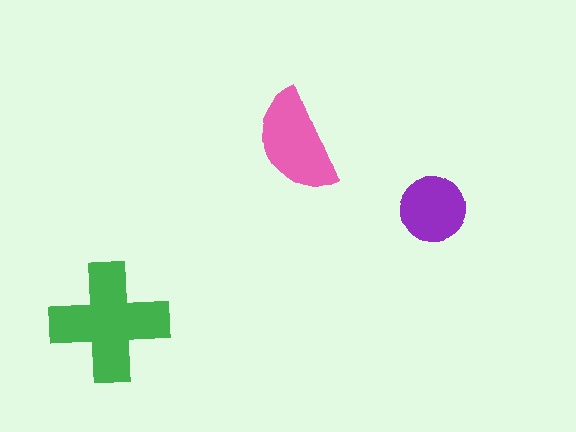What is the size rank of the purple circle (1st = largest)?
3rd.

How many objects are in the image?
There are 3 objects in the image.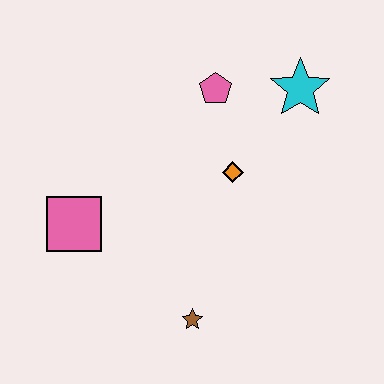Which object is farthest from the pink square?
The cyan star is farthest from the pink square.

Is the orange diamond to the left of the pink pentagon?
No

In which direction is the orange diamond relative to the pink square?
The orange diamond is to the right of the pink square.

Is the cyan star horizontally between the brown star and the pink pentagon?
No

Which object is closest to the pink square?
The brown star is closest to the pink square.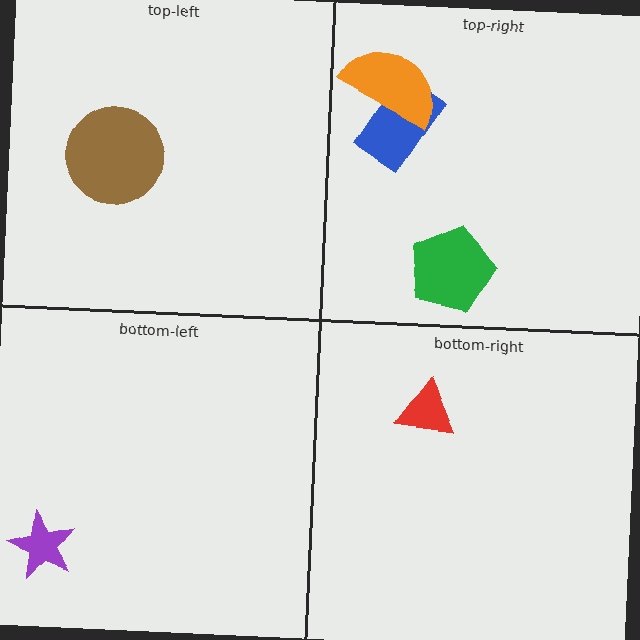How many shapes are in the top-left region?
1.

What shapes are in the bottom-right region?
The red triangle.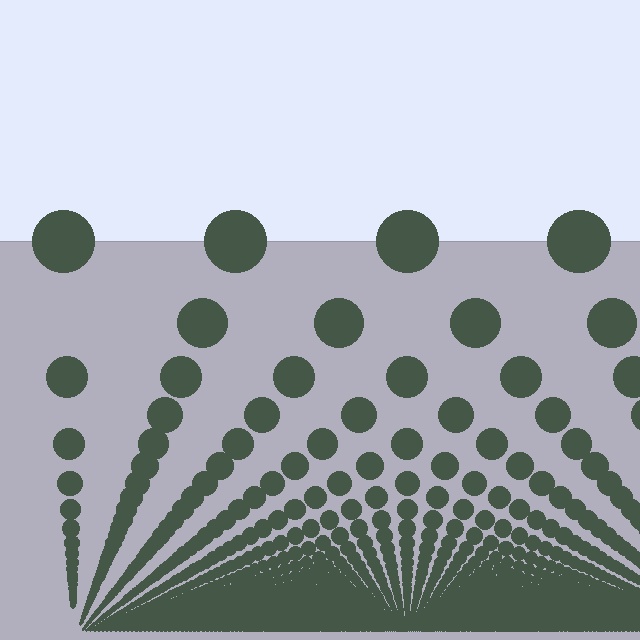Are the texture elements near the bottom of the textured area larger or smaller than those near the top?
Smaller. The gradient is inverted — elements near the bottom are smaller and denser.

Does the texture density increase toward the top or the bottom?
Density increases toward the bottom.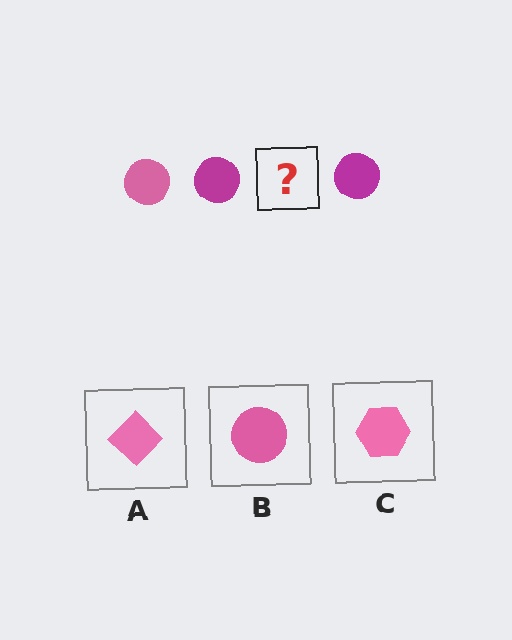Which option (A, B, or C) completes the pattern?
B.